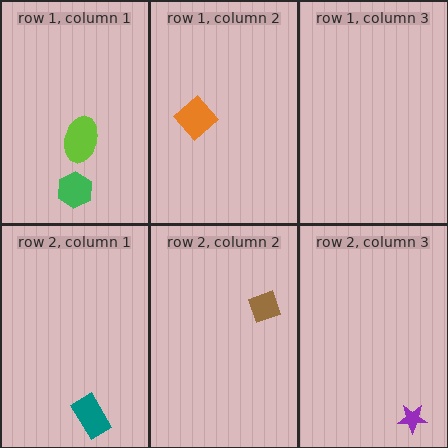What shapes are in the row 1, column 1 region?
The green hexagon, the lime ellipse.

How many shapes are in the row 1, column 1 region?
2.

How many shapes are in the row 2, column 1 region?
1.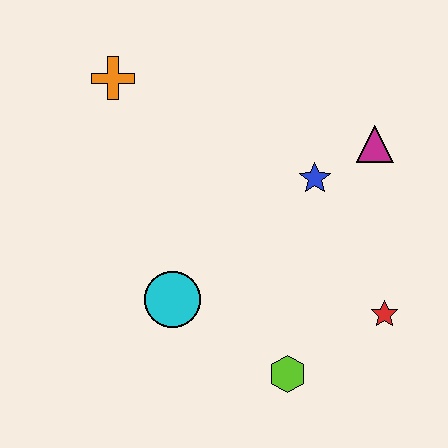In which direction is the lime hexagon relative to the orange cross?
The lime hexagon is below the orange cross.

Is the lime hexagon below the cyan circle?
Yes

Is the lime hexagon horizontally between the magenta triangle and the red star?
No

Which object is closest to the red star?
The lime hexagon is closest to the red star.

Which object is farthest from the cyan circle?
The magenta triangle is farthest from the cyan circle.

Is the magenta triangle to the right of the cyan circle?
Yes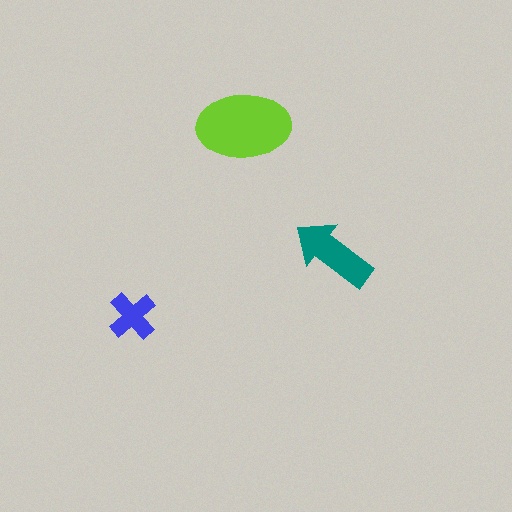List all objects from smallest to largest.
The blue cross, the teal arrow, the lime ellipse.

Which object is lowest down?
The blue cross is bottommost.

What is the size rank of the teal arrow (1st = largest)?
2nd.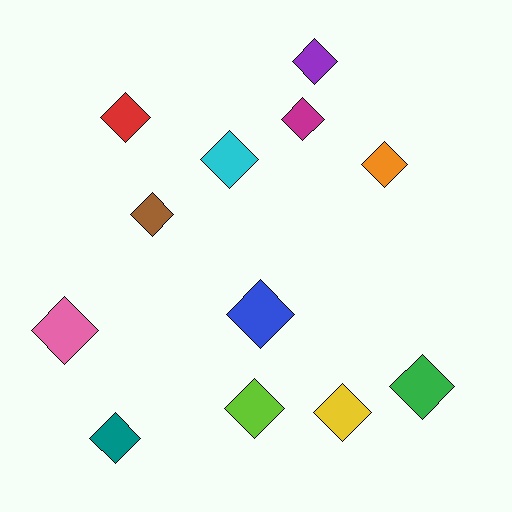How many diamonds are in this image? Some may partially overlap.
There are 12 diamonds.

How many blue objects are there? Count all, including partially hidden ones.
There is 1 blue object.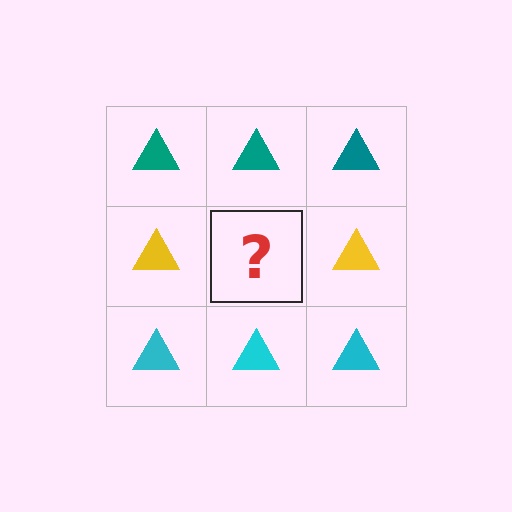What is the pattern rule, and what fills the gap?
The rule is that each row has a consistent color. The gap should be filled with a yellow triangle.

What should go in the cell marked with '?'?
The missing cell should contain a yellow triangle.